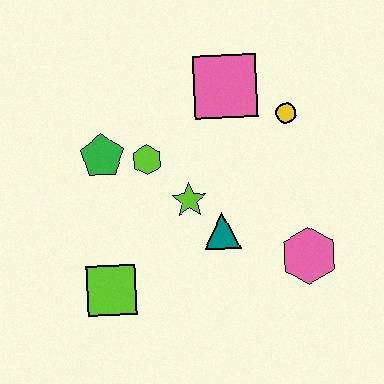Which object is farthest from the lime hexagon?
The pink hexagon is farthest from the lime hexagon.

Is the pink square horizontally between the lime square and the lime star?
No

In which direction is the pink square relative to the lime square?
The pink square is above the lime square.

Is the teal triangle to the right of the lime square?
Yes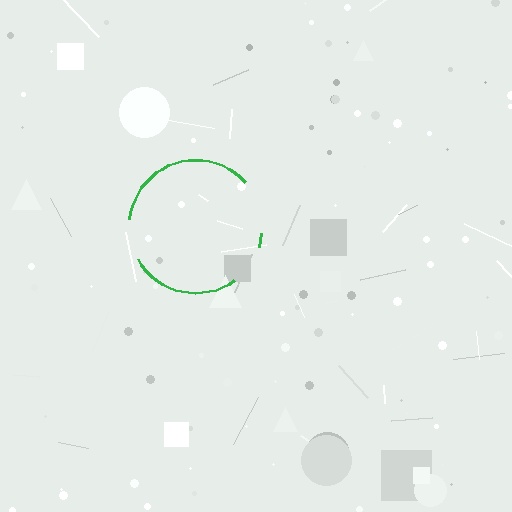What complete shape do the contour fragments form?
The contour fragments form a circle.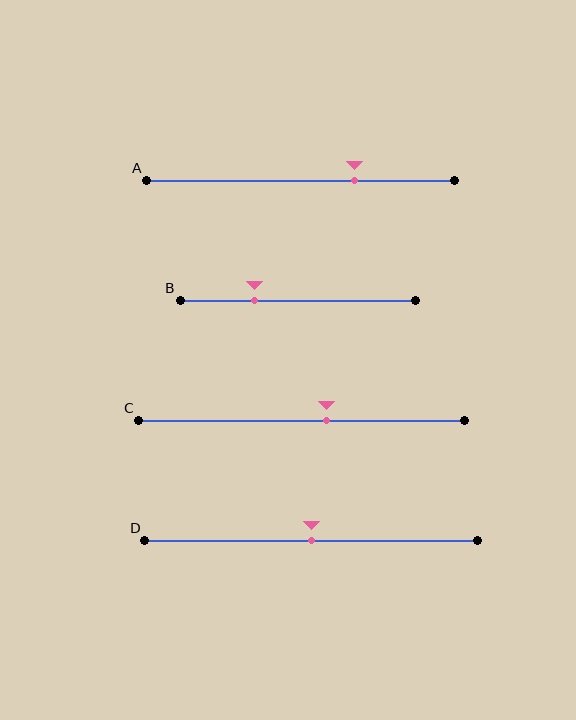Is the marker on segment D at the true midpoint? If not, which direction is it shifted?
Yes, the marker on segment D is at the true midpoint.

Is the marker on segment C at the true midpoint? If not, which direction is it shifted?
No, the marker on segment C is shifted to the right by about 8% of the segment length.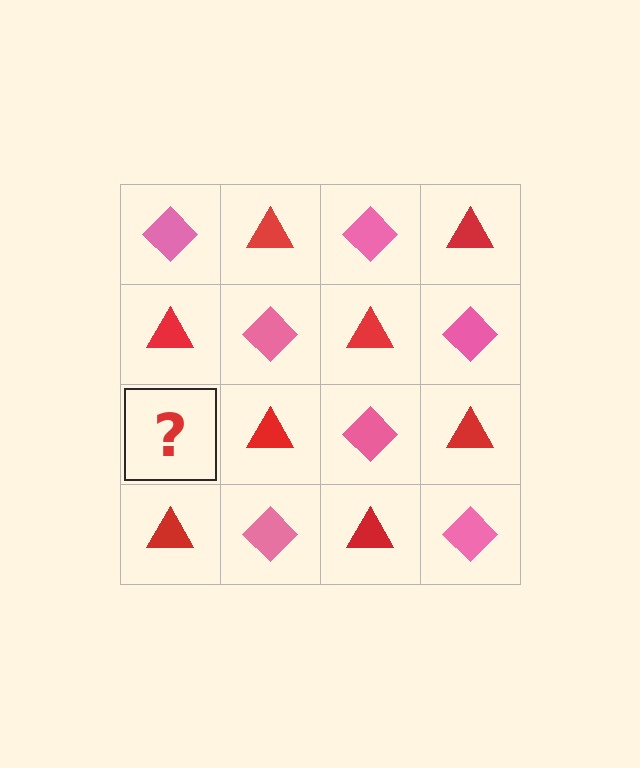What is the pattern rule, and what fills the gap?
The rule is that it alternates pink diamond and red triangle in a checkerboard pattern. The gap should be filled with a pink diamond.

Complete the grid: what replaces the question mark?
The question mark should be replaced with a pink diamond.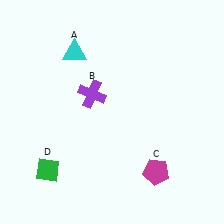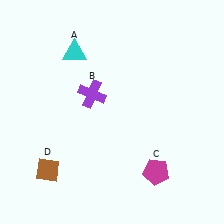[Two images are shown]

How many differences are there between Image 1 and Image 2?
There is 1 difference between the two images.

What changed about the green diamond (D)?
In Image 1, D is green. In Image 2, it changed to brown.